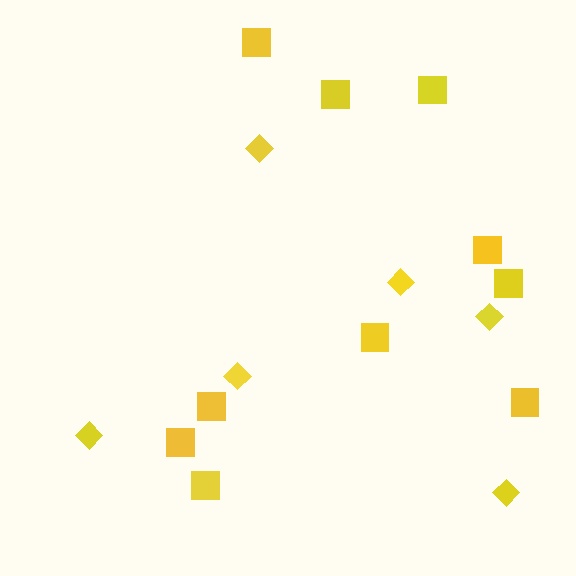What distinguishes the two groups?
There are 2 groups: one group of squares (10) and one group of diamonds (6).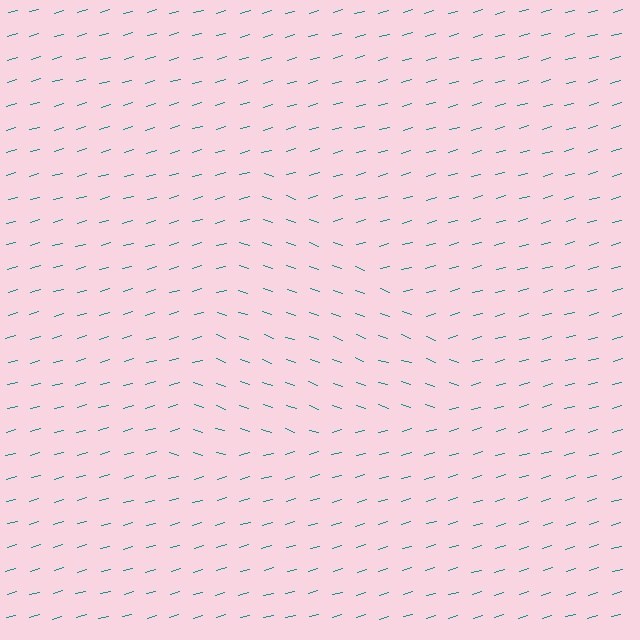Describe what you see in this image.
The image is filled with small teal line segments. A triangle region in the image has lines oriented differently from the surrounding lines, creating a visible texture boundary.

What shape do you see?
I see a triangle.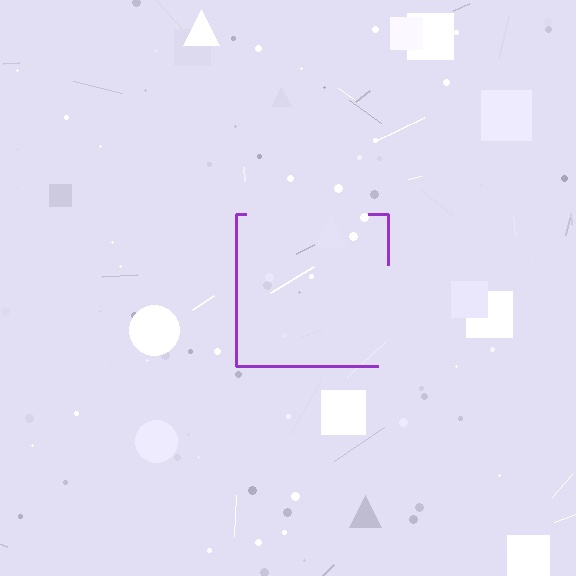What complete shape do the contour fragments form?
The contour fragments form a square.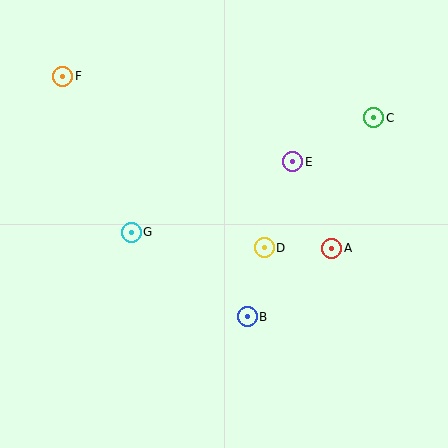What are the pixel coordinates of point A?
Point A is at (332, 248).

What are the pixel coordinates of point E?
Point E is at (293, 162).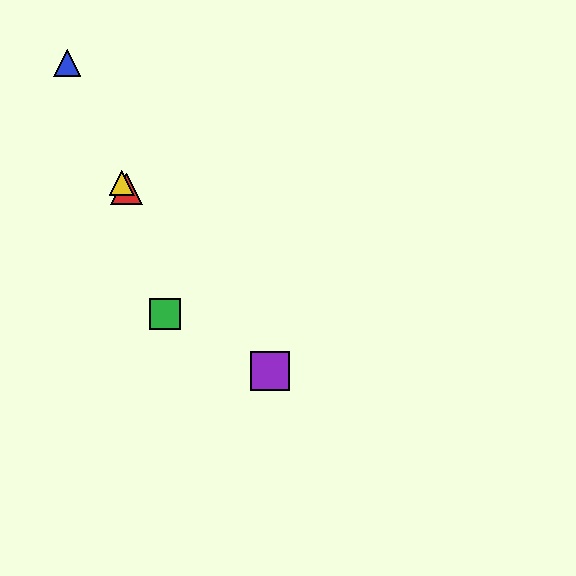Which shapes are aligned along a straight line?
The red triangle, the yellow triangle, the purple square are aligned along a straight line.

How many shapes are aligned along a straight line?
3 shapes (the red triangle, the yellow triangle, the purple square) are aligned along a straight line.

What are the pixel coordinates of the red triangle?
The red triangle is at (126, 189).